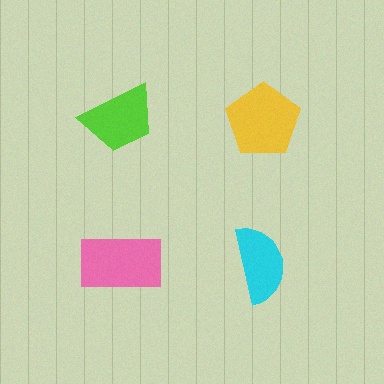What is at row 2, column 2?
A cyan semicircle.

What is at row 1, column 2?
A yellow pentagon.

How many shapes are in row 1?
2 shapes.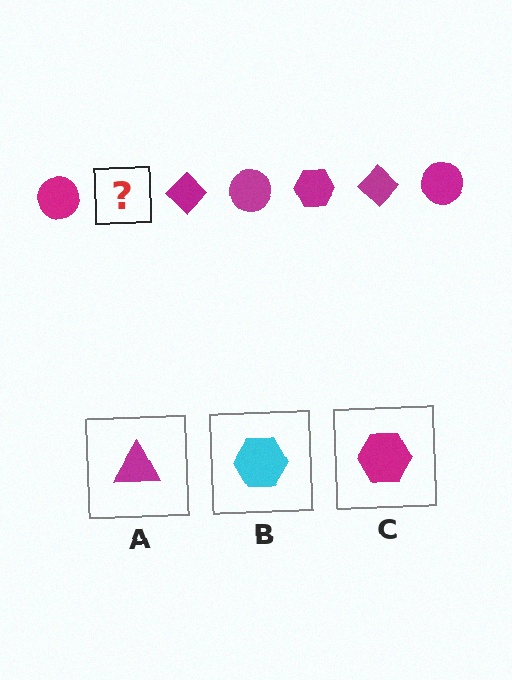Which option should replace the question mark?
Option C.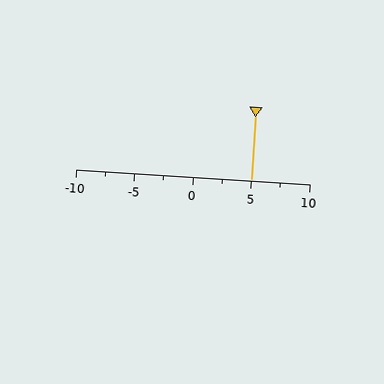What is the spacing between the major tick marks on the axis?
The major ticks are spaced 5 apart.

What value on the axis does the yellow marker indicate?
The marker indicates approximately 5.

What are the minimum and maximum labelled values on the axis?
The axis runs from -10 to 10.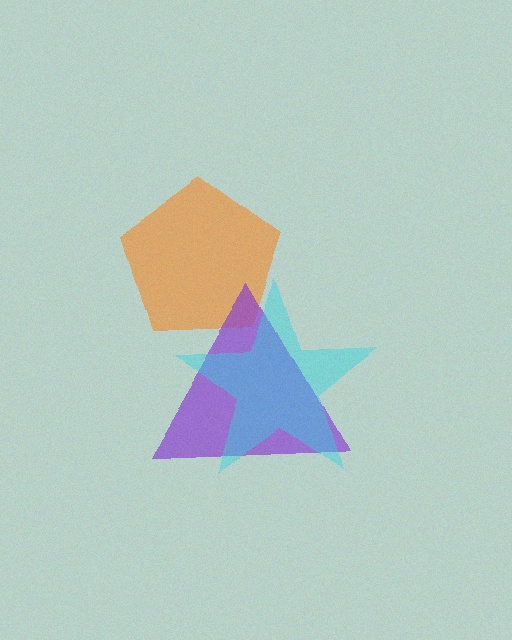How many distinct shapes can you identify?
There are 3 distinct shapes: an orange pentagon, a purple triangle, a cyan star.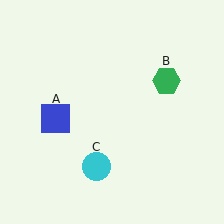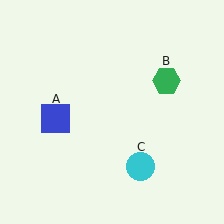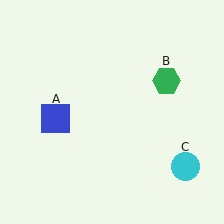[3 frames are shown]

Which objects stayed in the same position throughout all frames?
Blue square (object A) and green hexagon (object B) remained stationary.